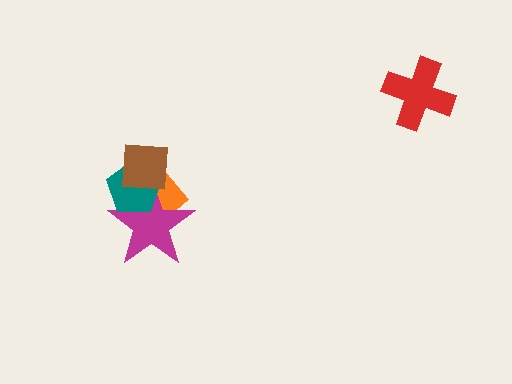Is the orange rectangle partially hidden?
Yes, it is partially covered by another shape.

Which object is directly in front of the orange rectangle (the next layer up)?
The magenta star is directly in front of the orange rectangle.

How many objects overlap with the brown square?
3 objects overlap with the brown square.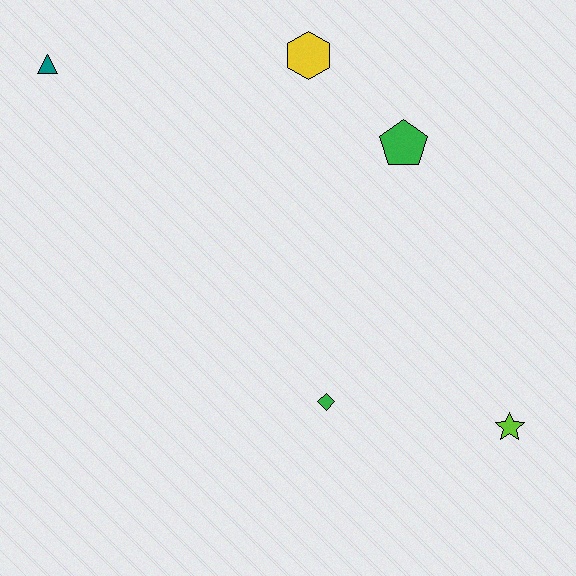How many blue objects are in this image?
There are no blue objects.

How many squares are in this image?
There are no squares.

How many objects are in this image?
There are 5 objects.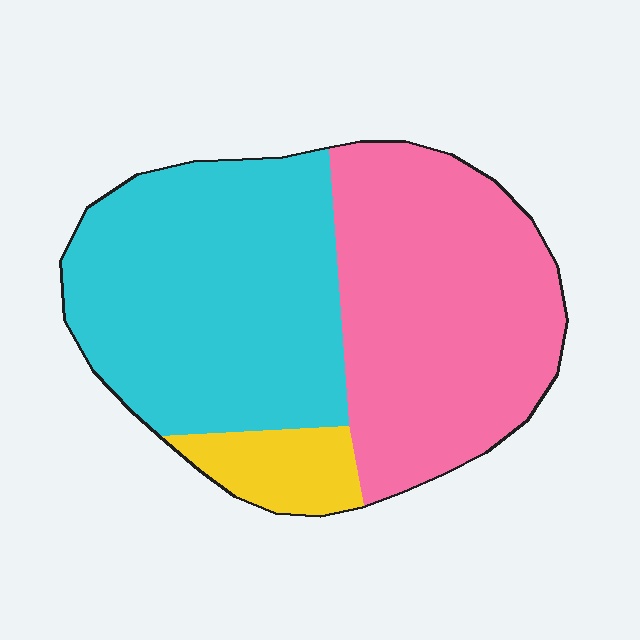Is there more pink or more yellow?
Pink.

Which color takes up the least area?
Yellow, at roughly 10%.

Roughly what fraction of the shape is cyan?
Cyan covers about 45% of the shape.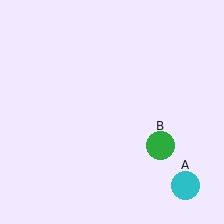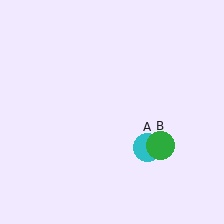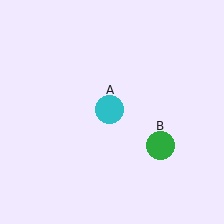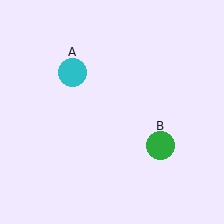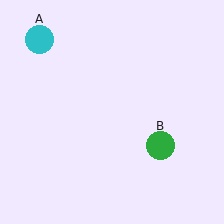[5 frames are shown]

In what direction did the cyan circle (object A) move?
The cyan circle (object A) moved up and to the left.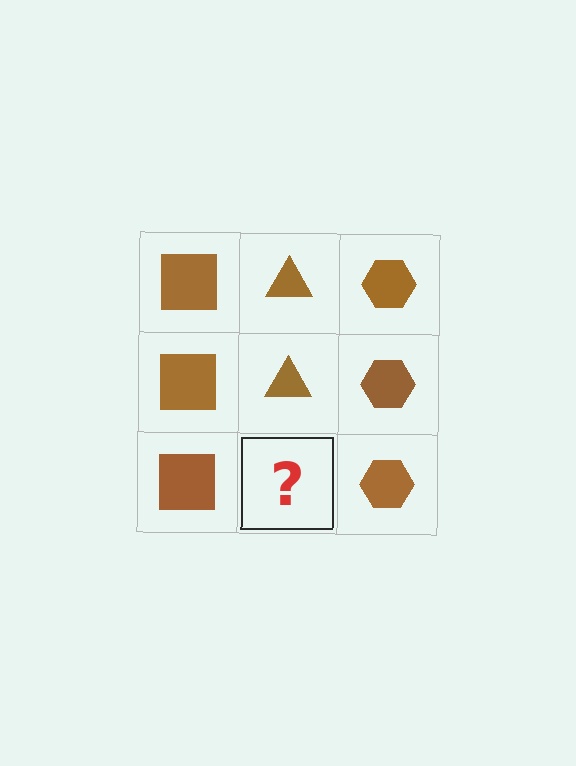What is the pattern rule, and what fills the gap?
The rule is that each column has a consistent shape. The gap should be filled with a brown triangle.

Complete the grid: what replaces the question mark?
The question mark should be replaced with a brown triangle.